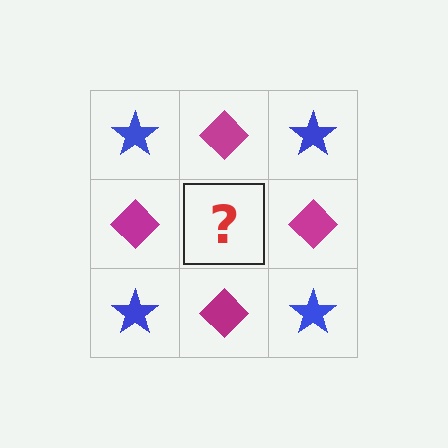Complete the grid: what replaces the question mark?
The question mark should be replaced with a blue star.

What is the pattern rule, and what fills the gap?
The rule is that it alternates blue star and magenta diamond in a checkerboard pattern. The gap should be filled with a blue star.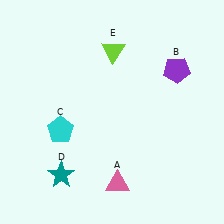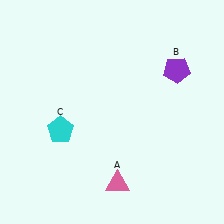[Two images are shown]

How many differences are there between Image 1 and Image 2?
There are 2 differences between the two images.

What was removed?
The lime triangle (E), the teal star (D) were removed in Image 2.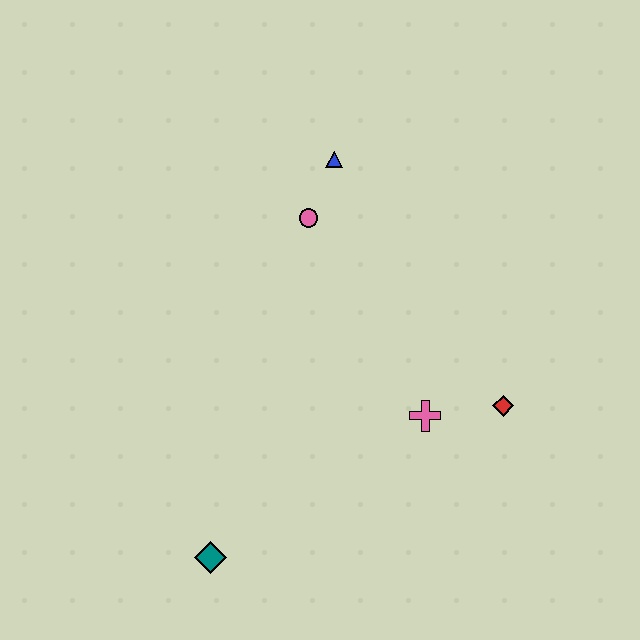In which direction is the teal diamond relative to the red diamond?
The teal diamond is to the left of the red diamond.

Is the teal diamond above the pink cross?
No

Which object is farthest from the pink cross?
The blue triangle is farthest from the pink cross.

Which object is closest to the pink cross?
The red diamond is closest to the pink cross.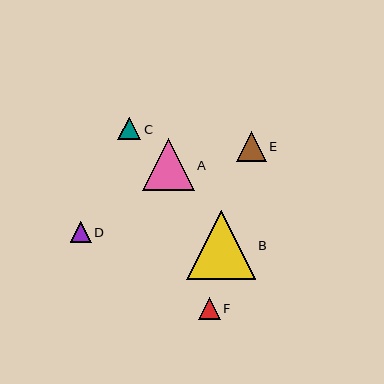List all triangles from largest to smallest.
From largest to smallest: B, A, E, C, F, D.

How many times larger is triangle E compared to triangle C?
Triangle E is approximately 1.3 times the size of triangle C.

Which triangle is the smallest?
Triangle D is the smallest with a size of approximately 21 pixels.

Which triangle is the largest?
Triangle B is the largest with a size of approximately 69 pixels.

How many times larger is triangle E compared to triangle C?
Triangle E is approximately 1.3 times the size of triangle C.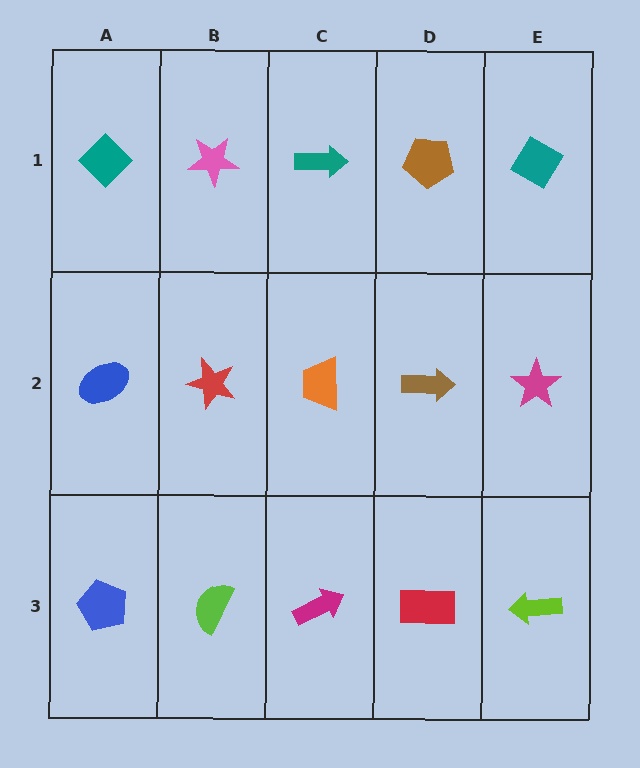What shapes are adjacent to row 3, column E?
A magenta star (row 2, column E), a red rectangle (row 3, column D).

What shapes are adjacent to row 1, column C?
An orange trapezoid (row 2, column C), a pink star (row 1, column B), a brown pentagon (row 1, column D).